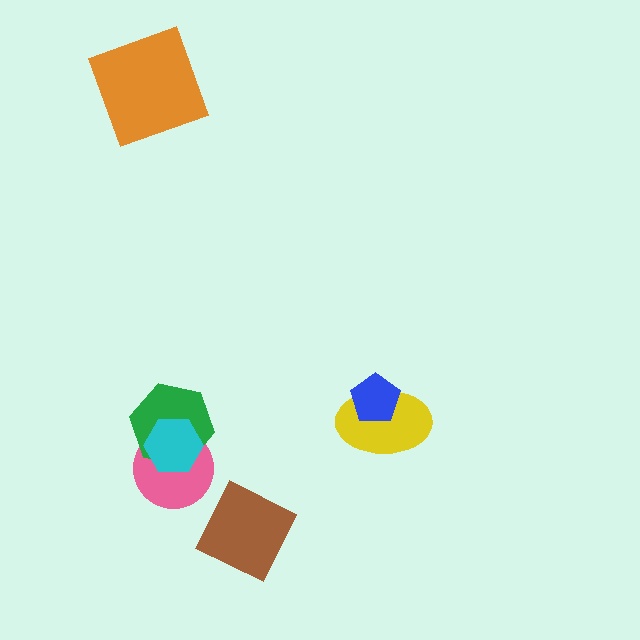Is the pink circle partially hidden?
Yes, it is partially covered by another shape.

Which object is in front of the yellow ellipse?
The blue pentagon is in front of the yellow ellipse.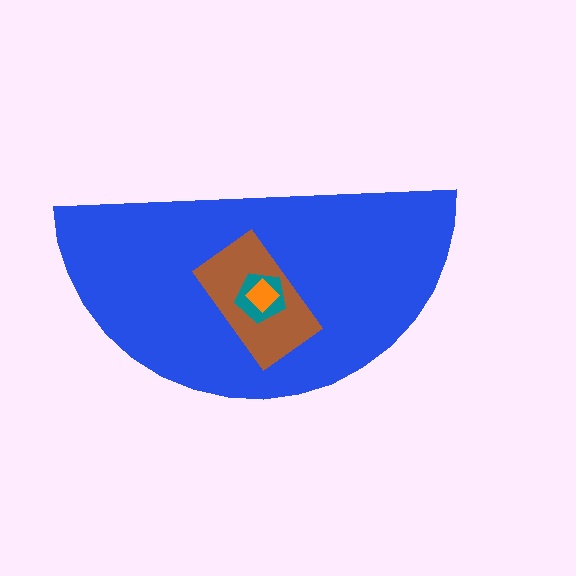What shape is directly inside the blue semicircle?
The brown rectangle.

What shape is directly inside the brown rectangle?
The teal pentagon.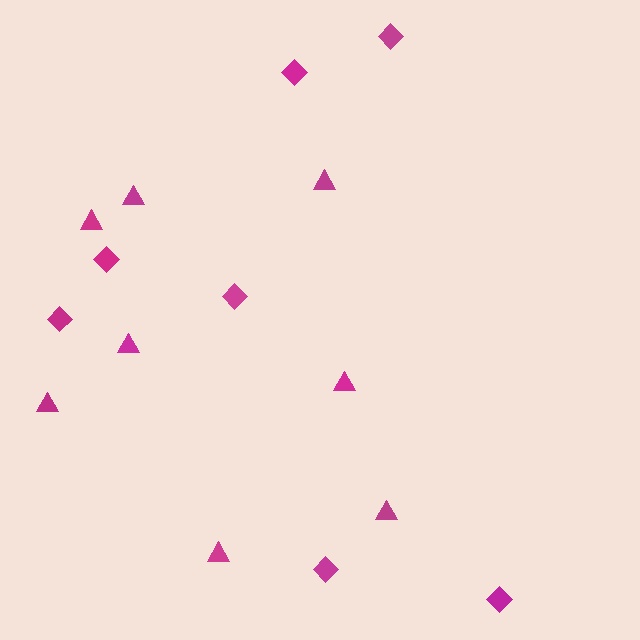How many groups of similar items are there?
There are 2 groups: one group of triangles (8) and one group of diamonds (7).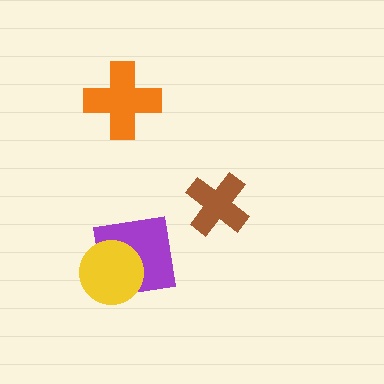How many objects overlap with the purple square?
1 object overlaps with the purple square.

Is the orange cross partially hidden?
No, no other shape covers it.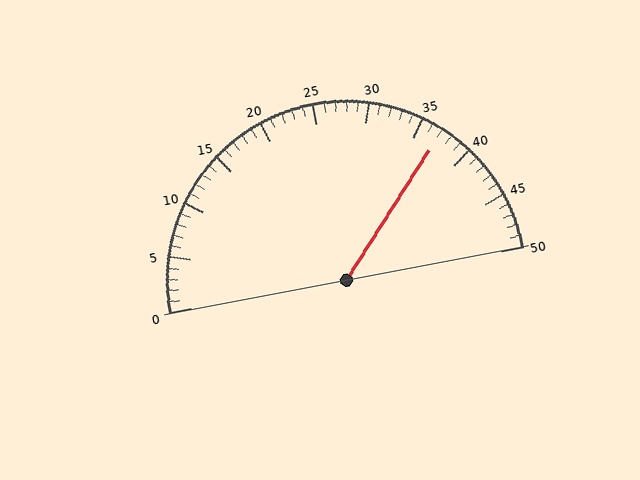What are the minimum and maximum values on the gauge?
The gauge ranges from 0 to 50.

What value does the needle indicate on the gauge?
The needle indicates approximately 37.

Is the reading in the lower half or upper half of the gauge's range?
The reading is in the upper half of the range (0 to 50).